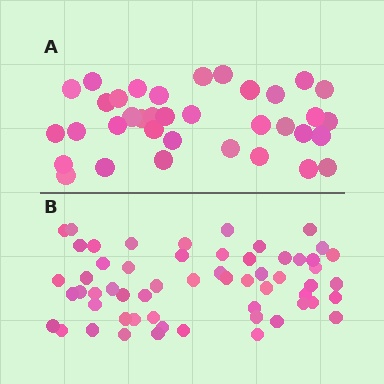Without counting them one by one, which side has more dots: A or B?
Region B (the bottom region) has more dots.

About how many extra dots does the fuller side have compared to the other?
Region B has approximately 20 more dots than region A.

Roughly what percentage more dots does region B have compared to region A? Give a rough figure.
About 60% more.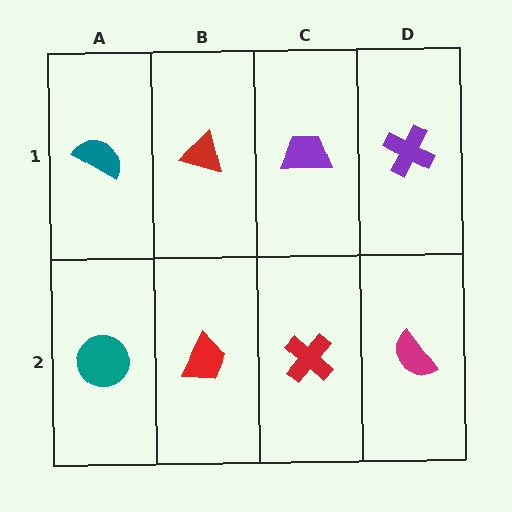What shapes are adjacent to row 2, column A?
A teal semicircle (row 1, column A), a red trapezoid (row 2, column B).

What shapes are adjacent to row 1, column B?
A red trapezoid (row 2, column B), a teal semicircle (row 1, column A), a purple trapezoid (row 1, column C).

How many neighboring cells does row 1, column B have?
3.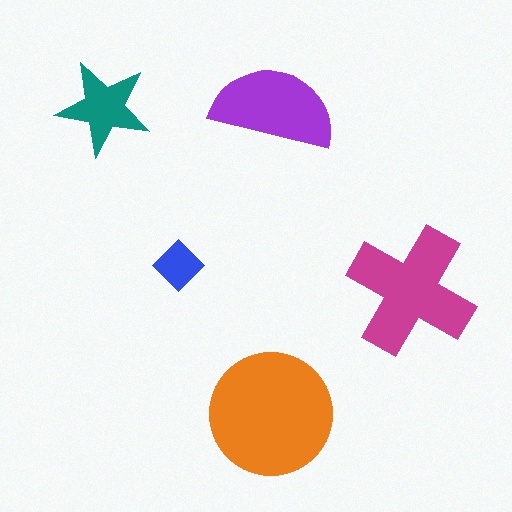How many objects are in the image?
There are 5 objects in the image.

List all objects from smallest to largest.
The blue diamond, the teal star, the purple semicircle, the magenta cross, the orange circle.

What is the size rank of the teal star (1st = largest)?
4th.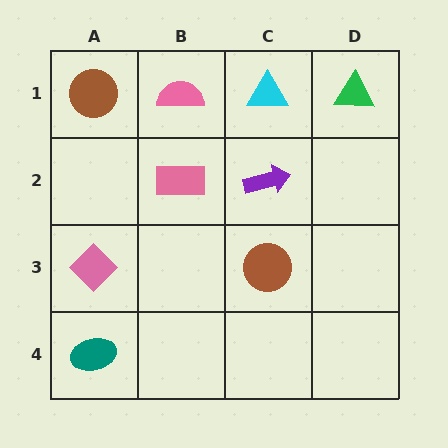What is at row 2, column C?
A purple arrow.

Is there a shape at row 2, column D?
No, that cell is empty.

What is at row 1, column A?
A brown circle.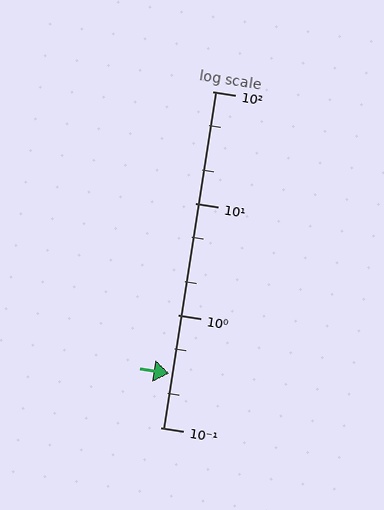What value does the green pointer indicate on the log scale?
The pointer indicates approximately 0.3.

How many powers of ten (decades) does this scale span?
The scale spans 3 decades, from 0.1 to 100.